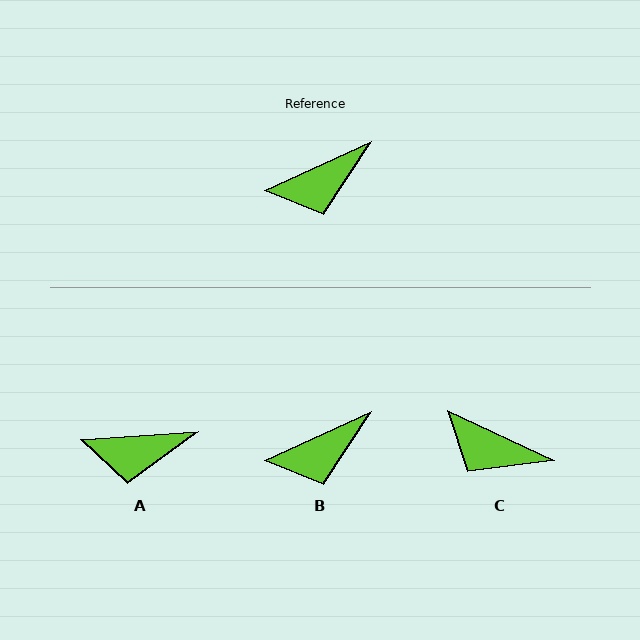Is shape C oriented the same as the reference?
No, it is off by about 49 degrees.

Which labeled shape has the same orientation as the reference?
B.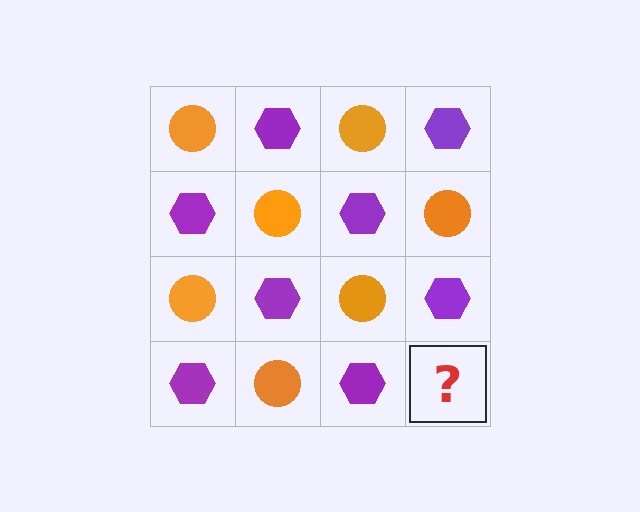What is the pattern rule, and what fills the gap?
The rule is that it alternates orange circle and purple hexagon in a checkerboard pattern. The gap should be filled with an orange circle.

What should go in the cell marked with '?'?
The missing cell should contain an orange circle.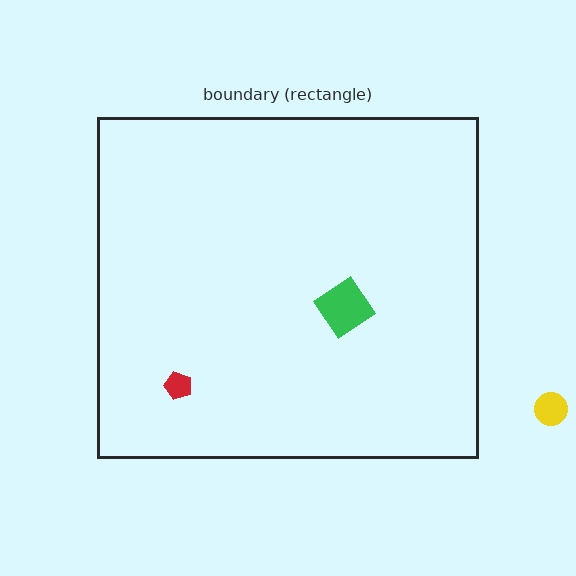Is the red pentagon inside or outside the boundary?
Inside.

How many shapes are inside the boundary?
2 inside, 1 outside.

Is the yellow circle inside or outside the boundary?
Outside.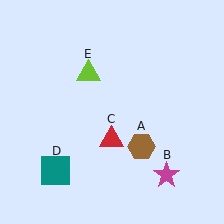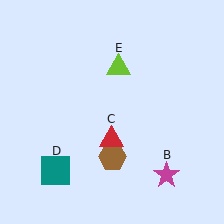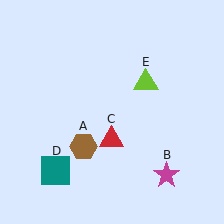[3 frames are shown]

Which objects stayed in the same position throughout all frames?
Magenta star (object B) and red triangle (object C) and teal square (object D) remained stationary.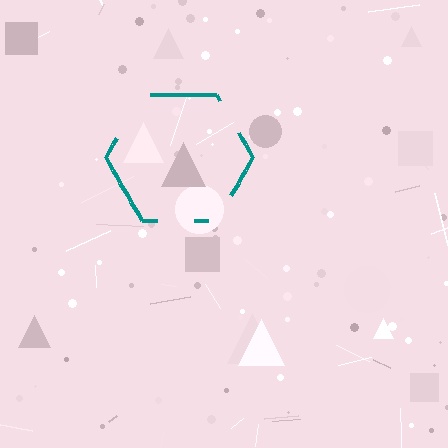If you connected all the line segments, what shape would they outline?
They would outline a hexagon.